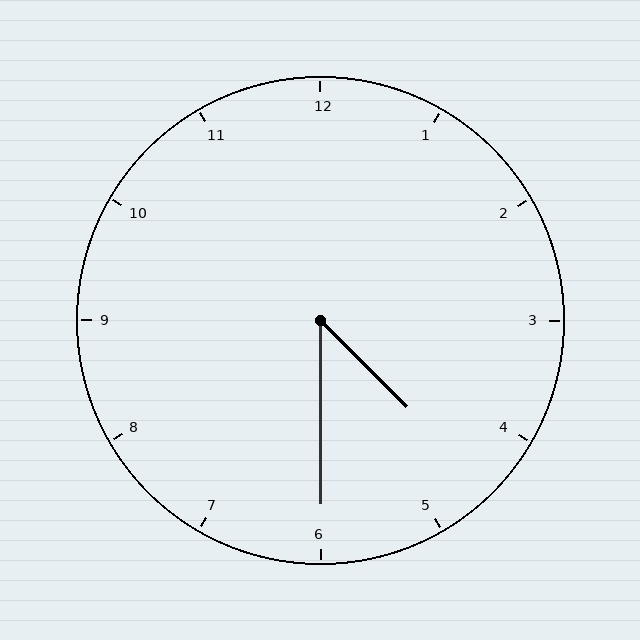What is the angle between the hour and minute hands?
Approximately 45 degrees.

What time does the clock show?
4:30.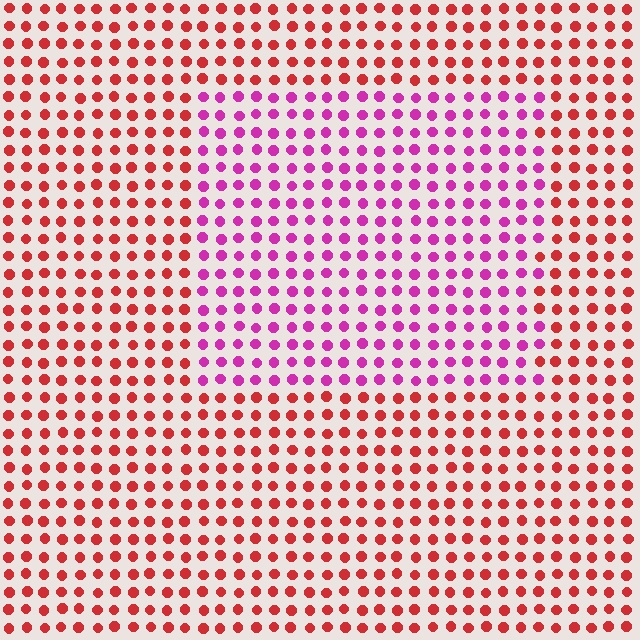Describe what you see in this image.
The image is filled with small red elements in a uniform arrangement. A rectangle-shaped region is visible where the elements are tinted to a slightly different hue, forming a subtle color boundary.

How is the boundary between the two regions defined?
The boundary is defined purely by a slight shift in hue (about 46 degrees). Spacing, size, and orientation are identical on both sides.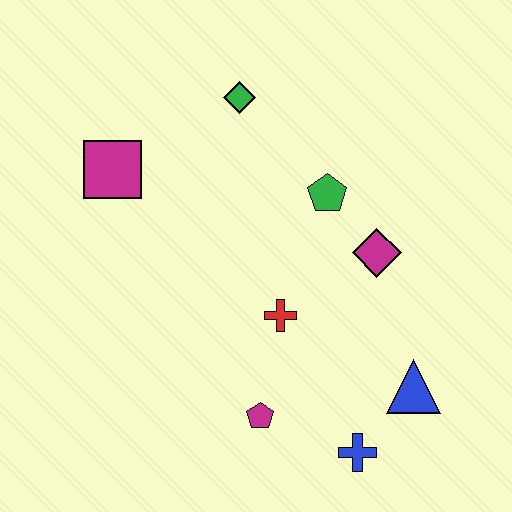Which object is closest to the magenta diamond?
The green pentagon is closest to the magenta diamond.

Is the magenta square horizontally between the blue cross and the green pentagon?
No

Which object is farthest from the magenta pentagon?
The green diamond is farthest from the magenta pentagon.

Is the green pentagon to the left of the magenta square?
No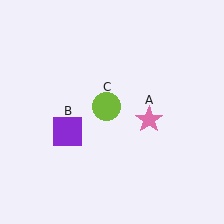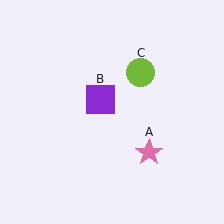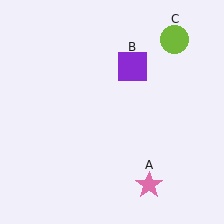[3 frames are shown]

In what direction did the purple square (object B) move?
The purple square (object B) moved up and to the right.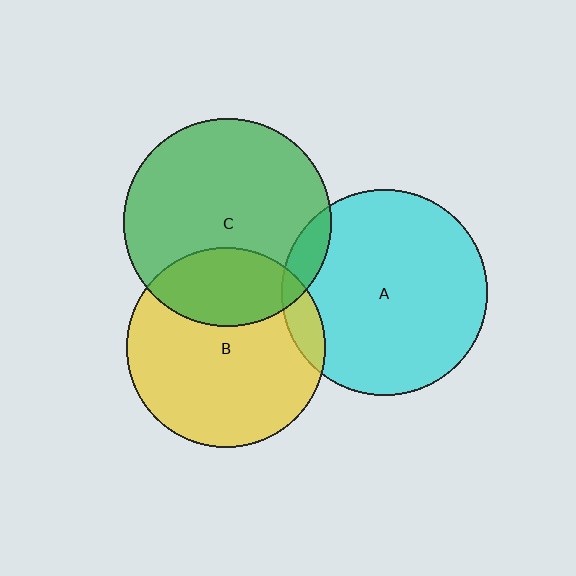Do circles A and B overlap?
Yes.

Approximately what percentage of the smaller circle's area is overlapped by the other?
Approximately 10%.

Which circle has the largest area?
Circle C (green).